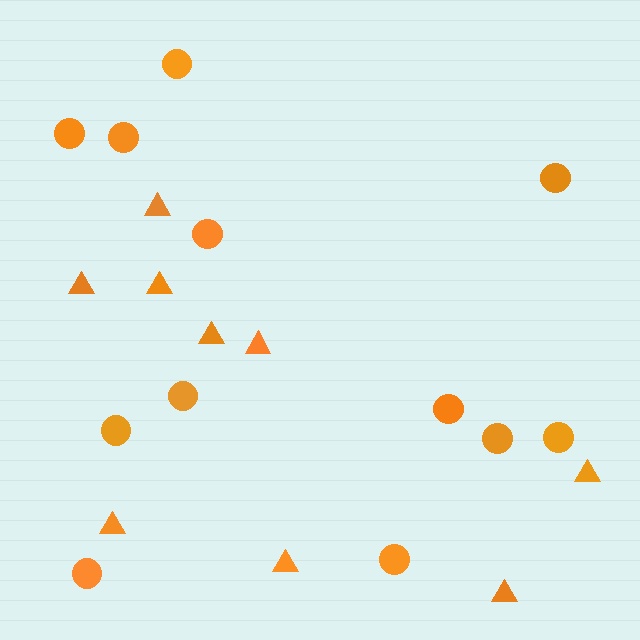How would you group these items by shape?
There are 2 groups: one group of triangles (9) and one group of circles (12).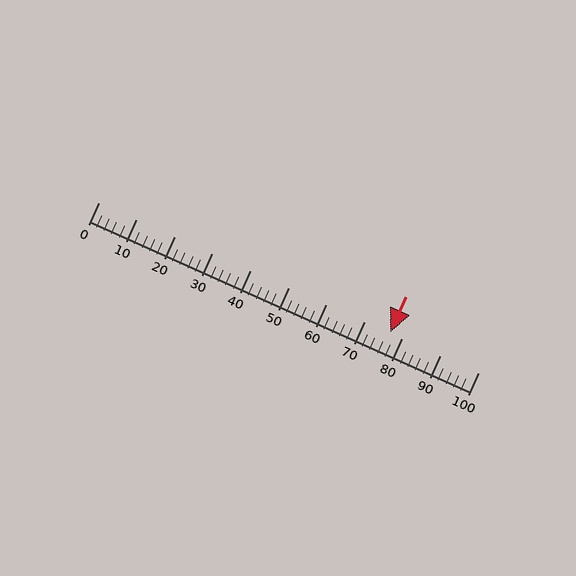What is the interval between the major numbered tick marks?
The major tick marks are spaced 10 units apart.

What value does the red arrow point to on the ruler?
The red arrow points to approximately 77.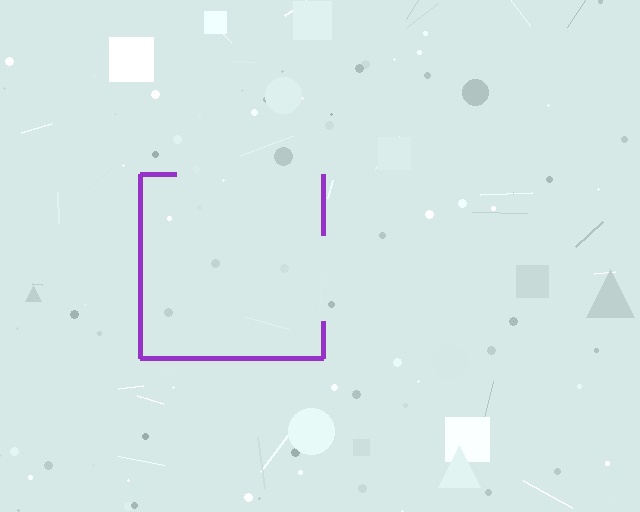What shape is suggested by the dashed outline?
The dashed outline suggests a square.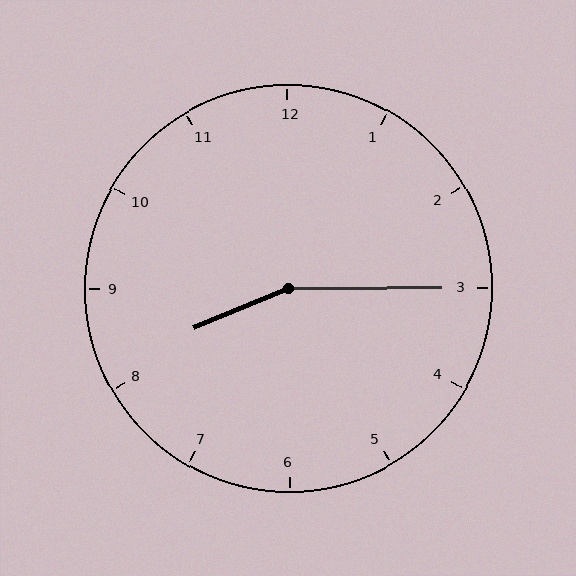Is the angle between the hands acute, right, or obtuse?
It is obtuse.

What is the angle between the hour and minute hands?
Approximately 158 degrees.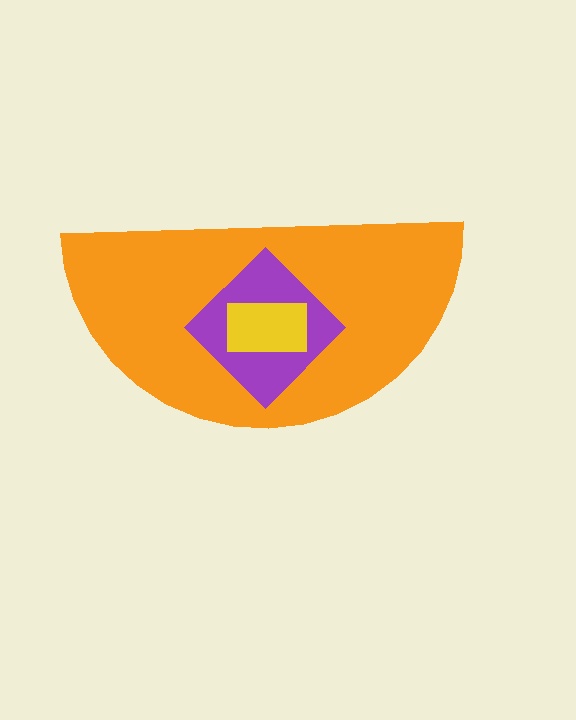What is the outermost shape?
The orange semicircle.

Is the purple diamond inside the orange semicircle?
Yes.